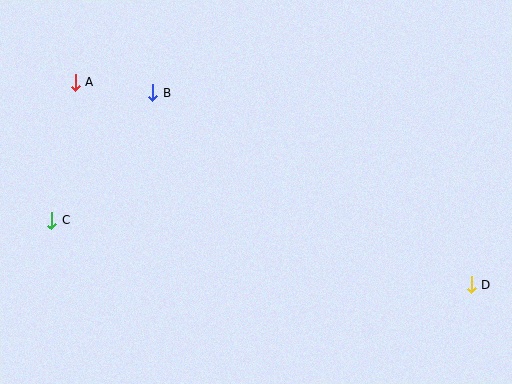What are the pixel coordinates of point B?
Point B is at (152, 93).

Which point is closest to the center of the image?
Point B at (152, 93) is closest to the center.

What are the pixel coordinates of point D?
Point D is at (471, 285).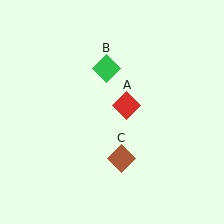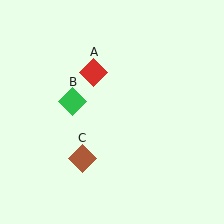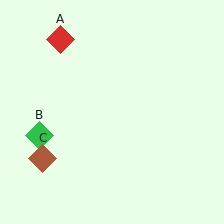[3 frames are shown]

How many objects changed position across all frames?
3 objects changed position: red diamond (object A), green diamond (object B), brown diamond (object C).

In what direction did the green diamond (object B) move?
The green diamond (object B) moved down and to the left.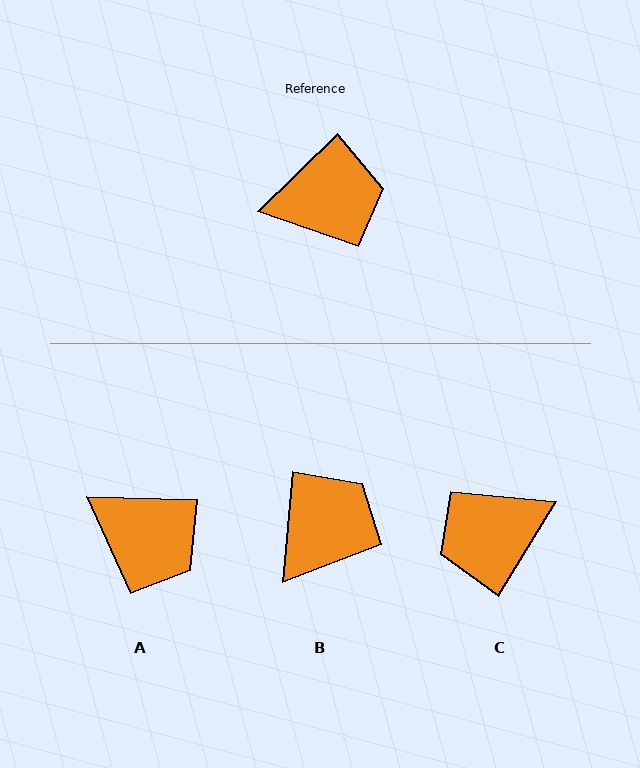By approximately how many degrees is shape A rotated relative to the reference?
Approximately 46 degrees clockwise.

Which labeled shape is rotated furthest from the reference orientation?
C, about 166 degrees away.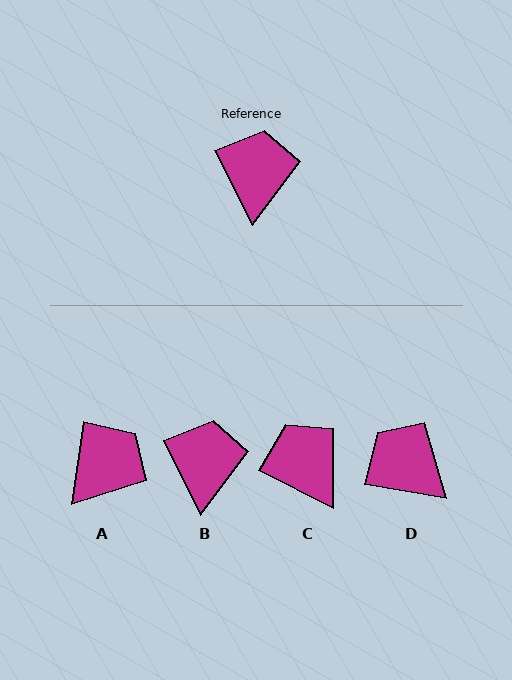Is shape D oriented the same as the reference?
No, it is off by about 54 degrees.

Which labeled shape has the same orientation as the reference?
B.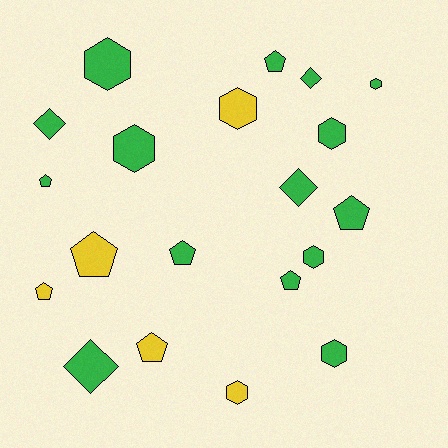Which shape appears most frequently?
Hexagon, with 8 objects.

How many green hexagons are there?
There are 6 green hexagons.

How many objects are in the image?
There are 20 objects.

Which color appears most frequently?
Green, with 15 objects.